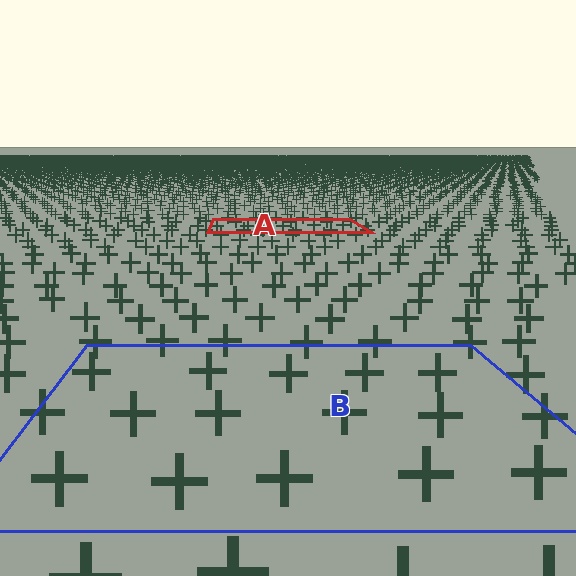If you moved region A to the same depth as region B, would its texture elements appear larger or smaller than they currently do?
They would appear larger. At a closer depth, the same texture elements are projected at a bigger on-screen size.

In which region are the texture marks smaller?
The texture marks are smaller in region A, because it is farther away.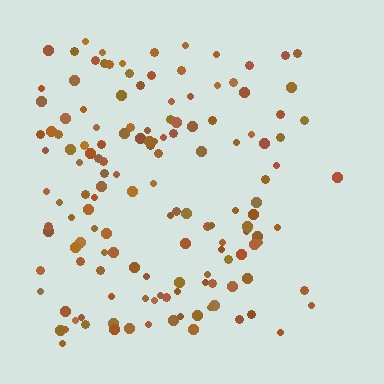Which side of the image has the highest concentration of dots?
The left.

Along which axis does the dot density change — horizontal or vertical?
Horizontal.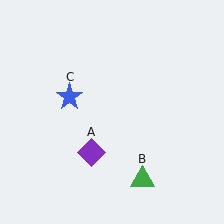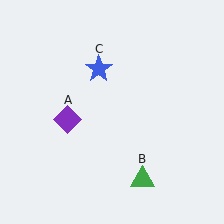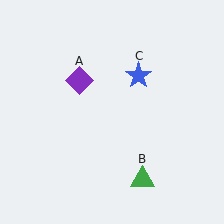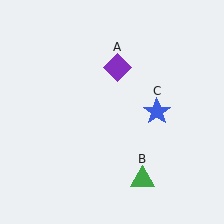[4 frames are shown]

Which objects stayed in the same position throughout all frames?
Green triangle (object B) remained stationary.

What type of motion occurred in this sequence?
The purple diamond (object A), blue star (object C) rotated clockwise around the center of the scene.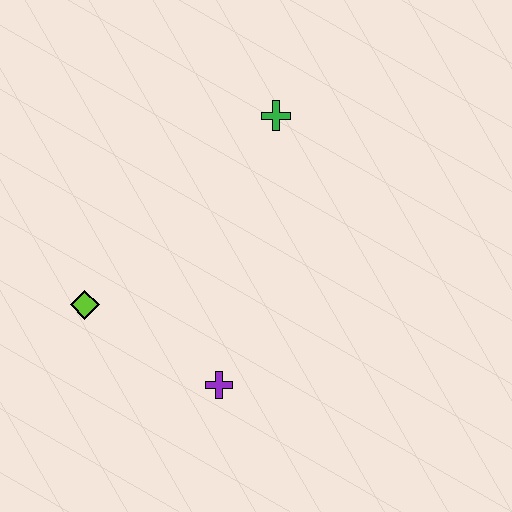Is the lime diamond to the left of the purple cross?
Yes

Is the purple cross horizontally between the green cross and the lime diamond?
Yes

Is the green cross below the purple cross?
No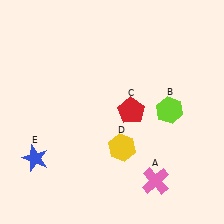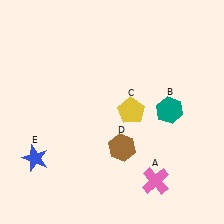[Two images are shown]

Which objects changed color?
B changed from lime to teal. C changed from red to yellow. D changed from yellow to brown.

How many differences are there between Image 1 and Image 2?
There are 3 differences between the two images.